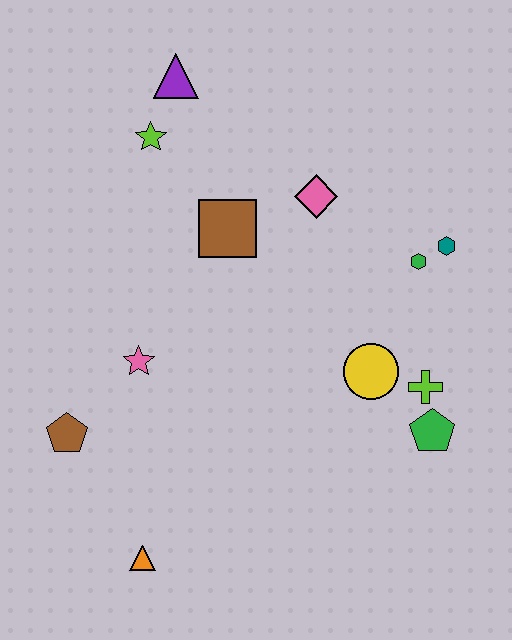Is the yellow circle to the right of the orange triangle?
Yes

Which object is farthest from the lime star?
The orange triangle is farthest from the lime star.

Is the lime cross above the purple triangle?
No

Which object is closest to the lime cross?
The green pentagon is closest to the lime cross.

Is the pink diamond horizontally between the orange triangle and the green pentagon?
Yes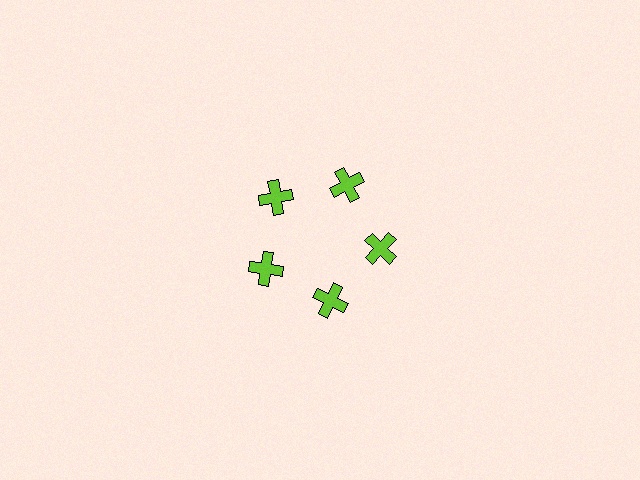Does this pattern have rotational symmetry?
Yes, this pattern has 5-fold rotational symmetry. It looks the same after rotating 72 degrees around the center.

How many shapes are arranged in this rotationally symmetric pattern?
There are 5 shapes, arranged in 5 groups of 1.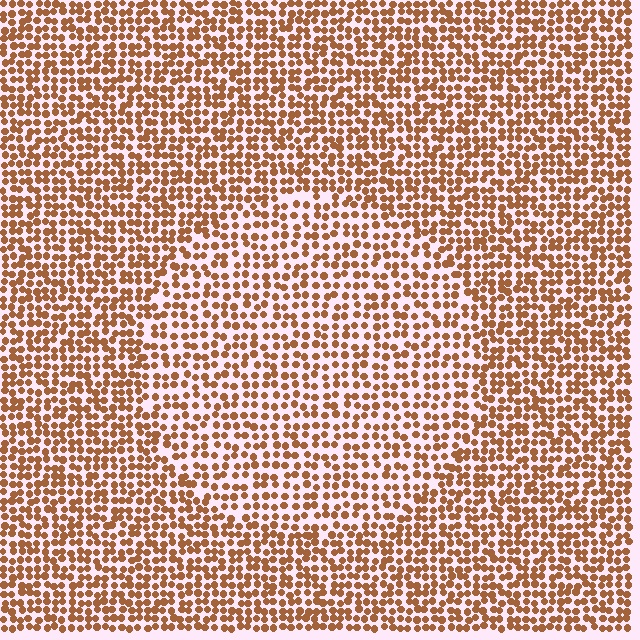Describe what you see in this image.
The image contains small brown elements arranged at two different densities. A circle-shaped region is visible where the elements are less densely packed than the surrounding area.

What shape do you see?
I see a circle.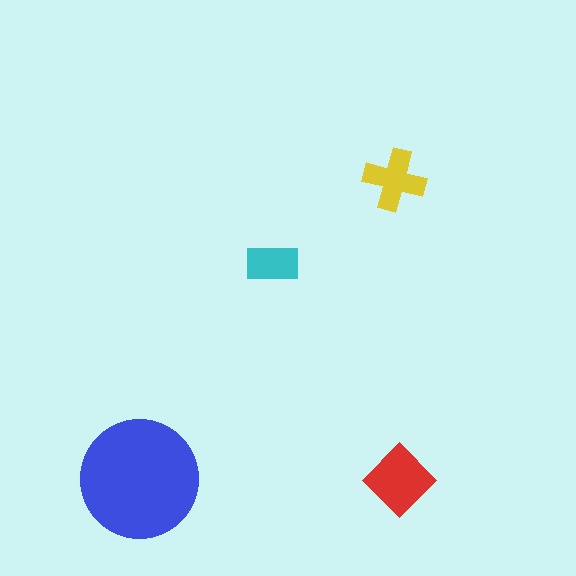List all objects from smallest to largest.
The cyan rectangle, the yellow cross, the red diamond, the blue circle.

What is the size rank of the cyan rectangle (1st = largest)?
4th.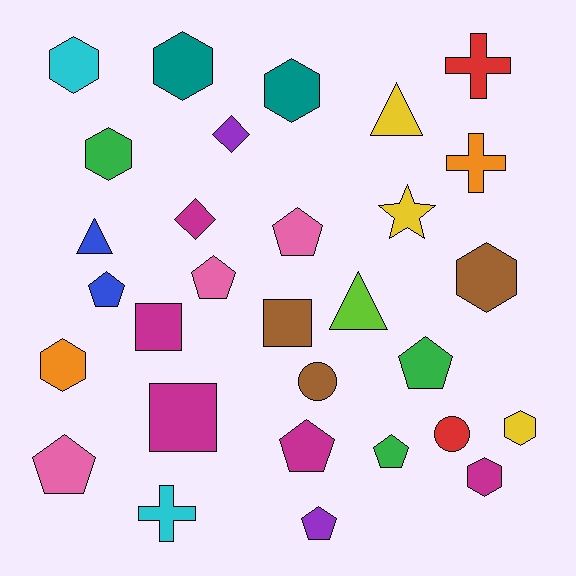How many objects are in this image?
There are 30 objects.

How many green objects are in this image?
There are 3 green objects.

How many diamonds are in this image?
There are 2 diamonds.